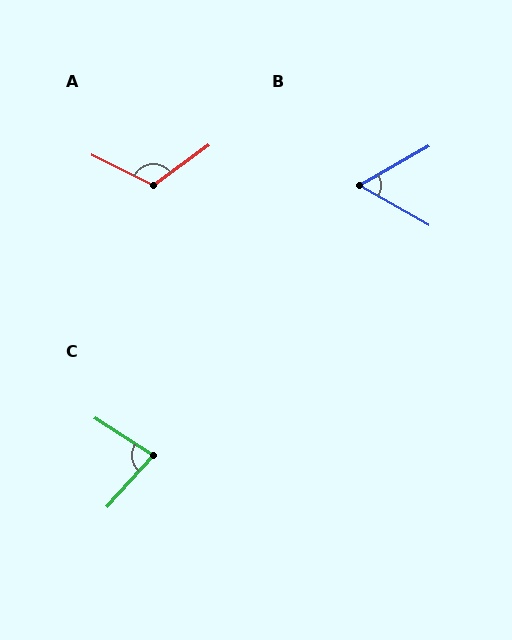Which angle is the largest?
A, at approximately 117 degrees.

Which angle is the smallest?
B, at approximately 59 degrees.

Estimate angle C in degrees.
Approximately 81 degrees.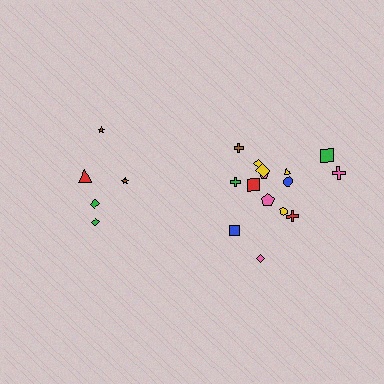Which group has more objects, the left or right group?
The right group.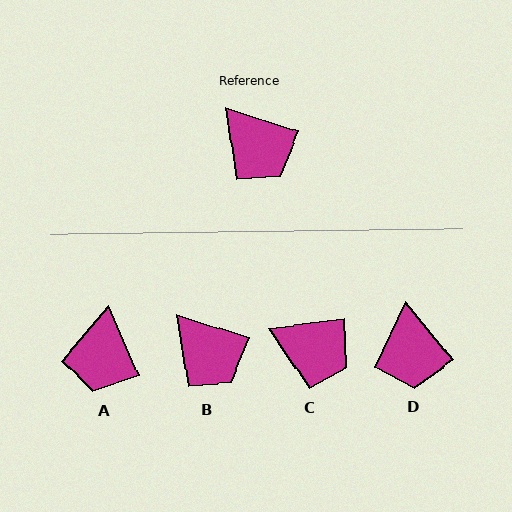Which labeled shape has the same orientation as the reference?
B.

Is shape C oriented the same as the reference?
No, it is off by about 25 degrees.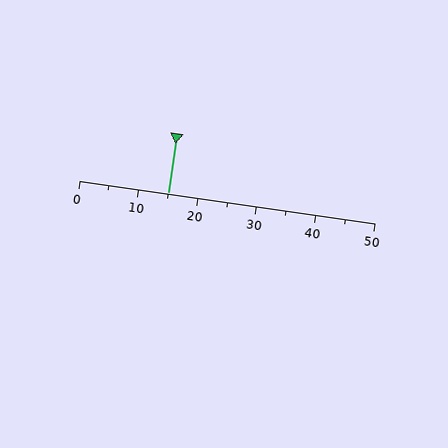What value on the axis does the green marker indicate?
The marker indicates approximately 15.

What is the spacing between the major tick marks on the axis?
The major ticks are spaced 10 apart.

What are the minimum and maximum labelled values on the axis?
The axis runs from 0 to 50.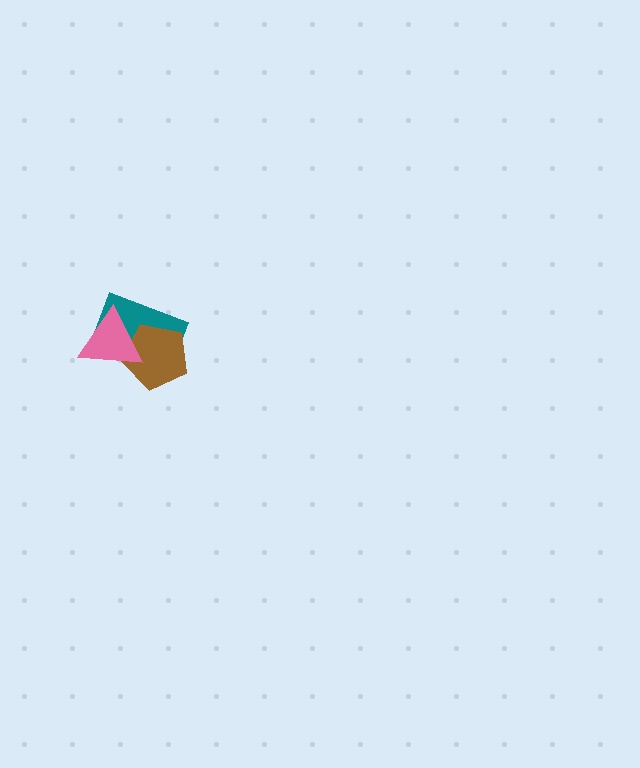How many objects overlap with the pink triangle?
2 objects overlap with the pink triangle.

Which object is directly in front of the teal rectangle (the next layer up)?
The brown pentagon is directly in front of the teal rectangle.